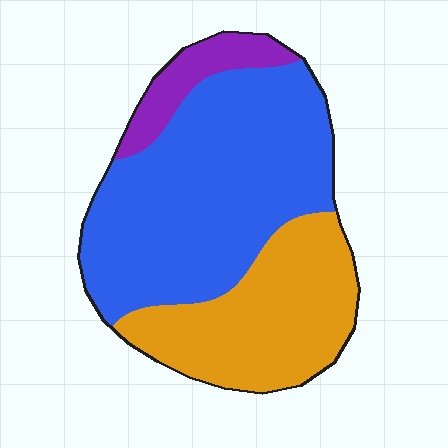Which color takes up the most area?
Blue, at roughly 55%.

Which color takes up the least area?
Purple, at roughly 10%.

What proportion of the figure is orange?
Orange takes up between a sixth and a third of the figure.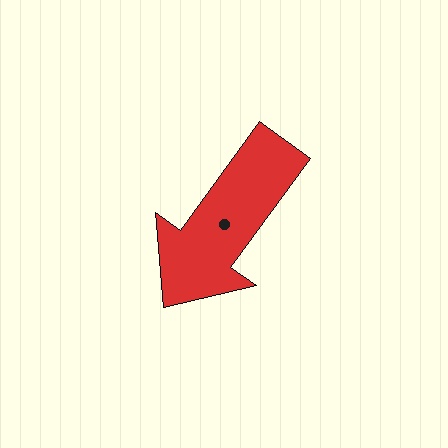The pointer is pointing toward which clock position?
Roughly 7 o'clock.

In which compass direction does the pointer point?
Southwest.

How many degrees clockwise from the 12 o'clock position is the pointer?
Approximately 216 degrees.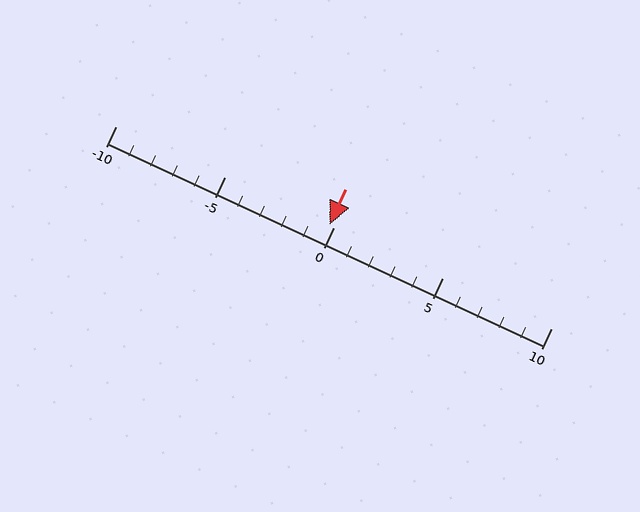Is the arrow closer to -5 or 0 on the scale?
The arrow is closer to 0.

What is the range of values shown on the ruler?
The ruler shows values from -10 to 10.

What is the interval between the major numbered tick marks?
The major tick marks are spaced 5 units apart.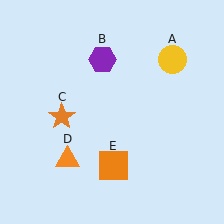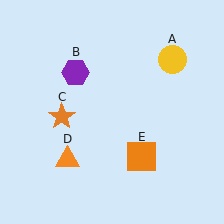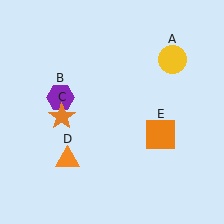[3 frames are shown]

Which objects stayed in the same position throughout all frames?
Yellow circle (object A) and orange star (object C) and orange triangle (object D) remained stationary.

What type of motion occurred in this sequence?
The purple hexagon (object B), orange square (object E) rotated counterclockwise around the center of the scene.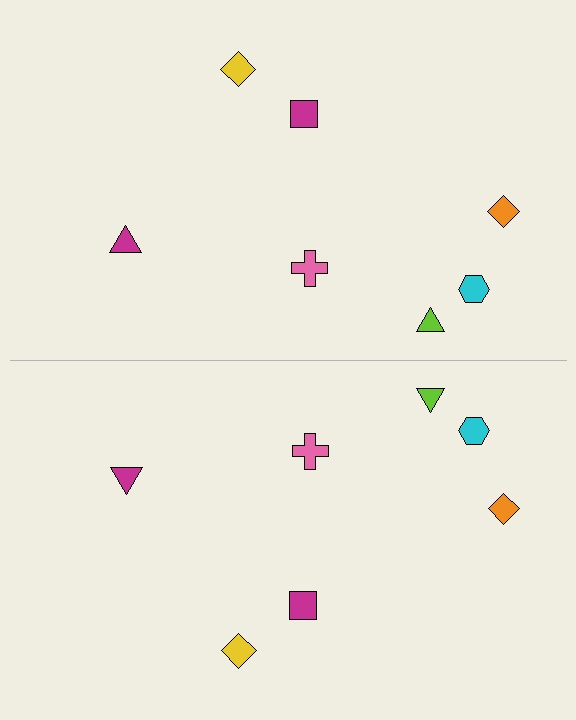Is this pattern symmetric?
Yes, this pattern has bilateral (reflection) symmetry.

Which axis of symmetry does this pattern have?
The pattern has a horizontal axis of symmetry running through the center of the image.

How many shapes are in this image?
There are 14 shapes in this image.